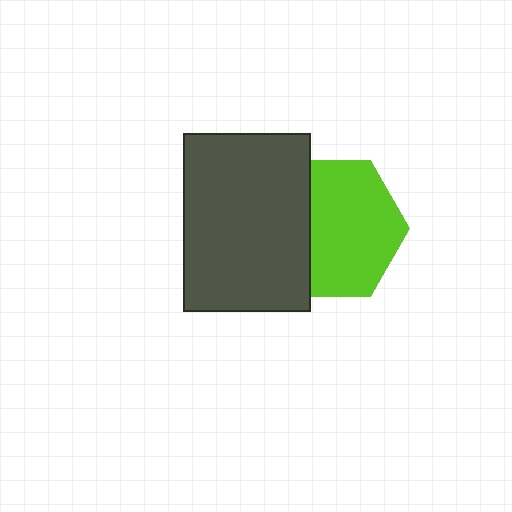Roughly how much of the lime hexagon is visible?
Most of it is visible (roughly 66%).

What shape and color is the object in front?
The object in front is a dark gray rectangle.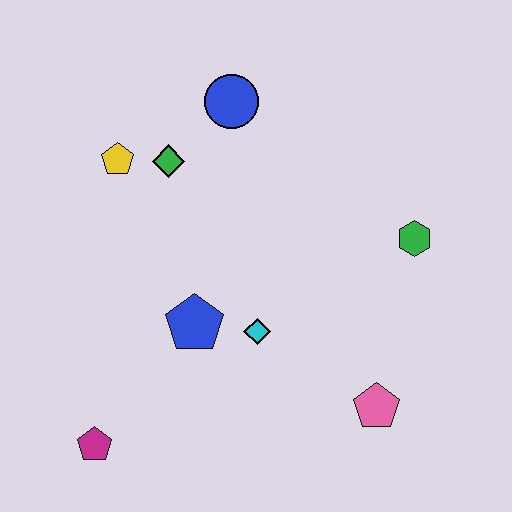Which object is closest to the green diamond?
The yellow pentagon is closest to the green diamond.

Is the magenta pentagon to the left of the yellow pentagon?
Yes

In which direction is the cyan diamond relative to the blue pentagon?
The cyan diamond is to the right of the blue pentagon.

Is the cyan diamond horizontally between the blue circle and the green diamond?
No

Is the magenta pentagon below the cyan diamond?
Yes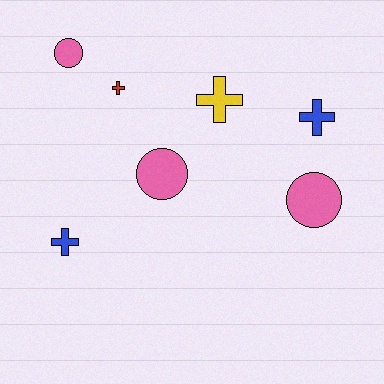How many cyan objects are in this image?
There are no cyan objects.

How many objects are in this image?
There are 7 objects.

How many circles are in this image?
There are 3 circles.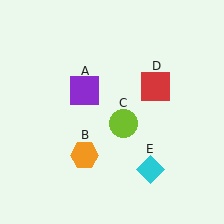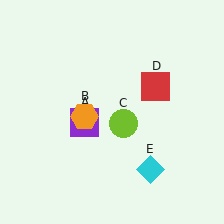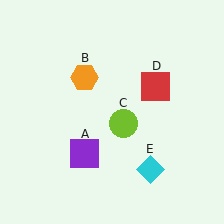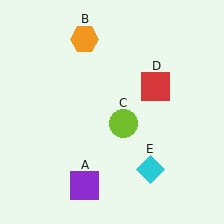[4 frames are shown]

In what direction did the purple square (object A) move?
The purple square (object A) moved down.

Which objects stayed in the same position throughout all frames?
Lime circle (object C) and red square (object D) and cyan diamond (object E) remained stationary.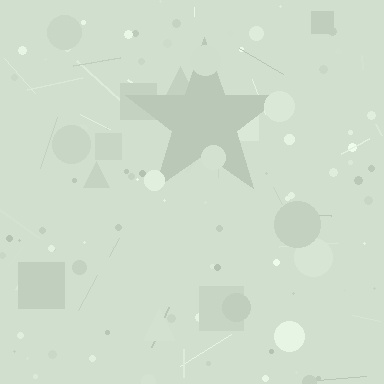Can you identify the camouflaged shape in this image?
The camouflaged shape is a star.